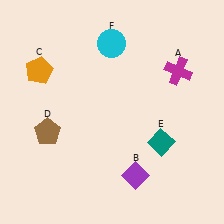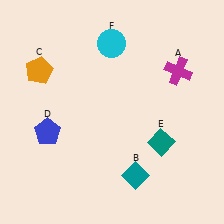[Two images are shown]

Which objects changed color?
B changed from purple to teal. D changed from brown to blue.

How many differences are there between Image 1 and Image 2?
There are 2 differences between the two images.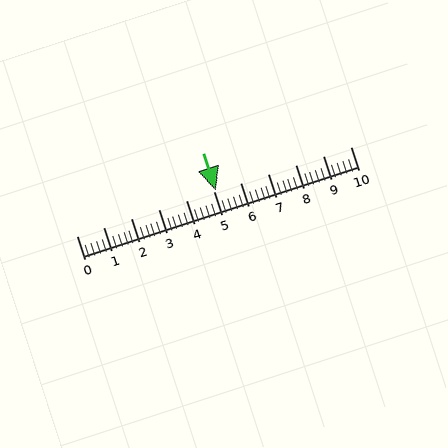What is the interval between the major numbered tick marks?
The major tick marks are spaced 1 units apart.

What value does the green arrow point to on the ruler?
The green arrow points to approximately 5.1.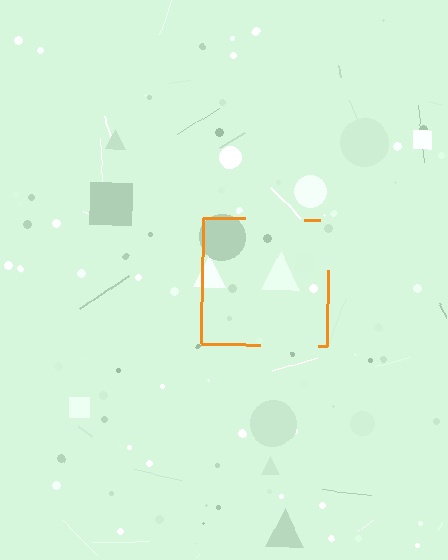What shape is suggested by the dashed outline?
The dashed outline suggests a square.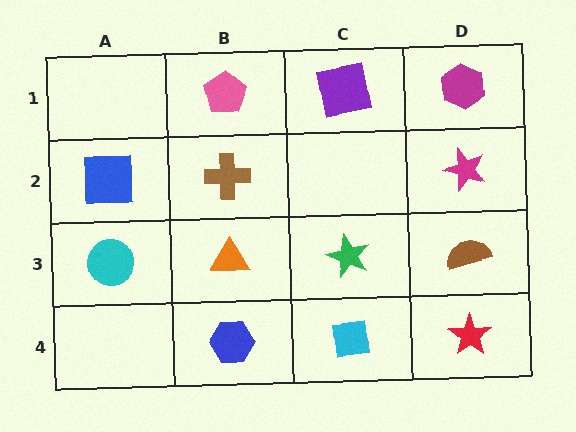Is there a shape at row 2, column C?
No, that cell is empty.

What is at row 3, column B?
An orange triangle.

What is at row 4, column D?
A red star.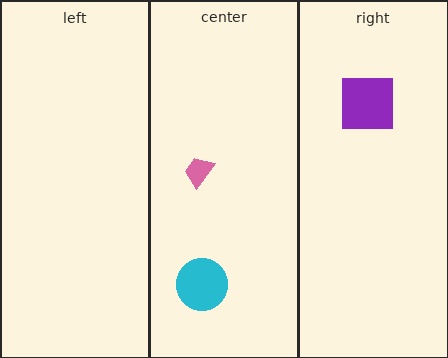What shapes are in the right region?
The purple square.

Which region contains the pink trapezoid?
The center region.